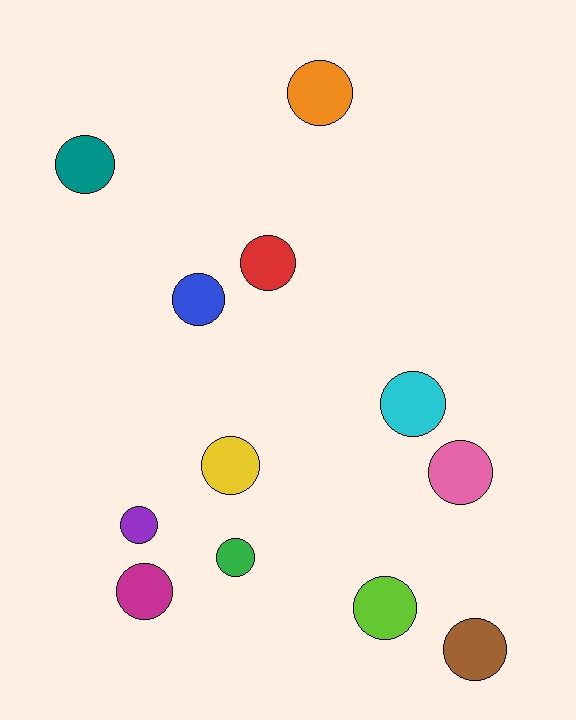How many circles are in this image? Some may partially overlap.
There are 12 circles.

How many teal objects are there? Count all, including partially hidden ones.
There is 1 teal object.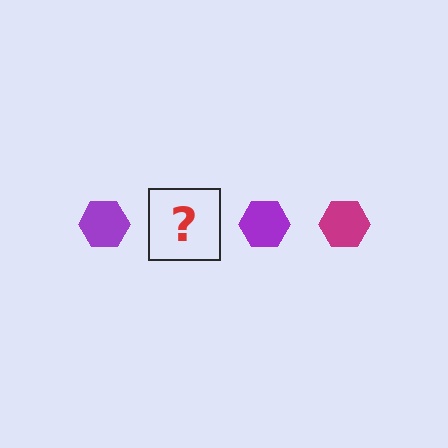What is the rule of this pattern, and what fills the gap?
The rule is that the pattern cycles through purple, magenta hexagons. The gap should be filled with a magenta hexagon.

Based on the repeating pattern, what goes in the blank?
The blank should be a magenta hexagon.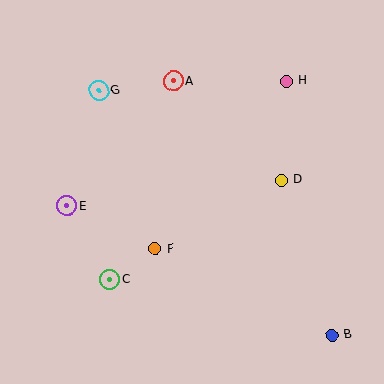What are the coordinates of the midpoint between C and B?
The midpoint between C and B is at (221, 307).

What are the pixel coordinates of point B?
Point B is at (332, 335).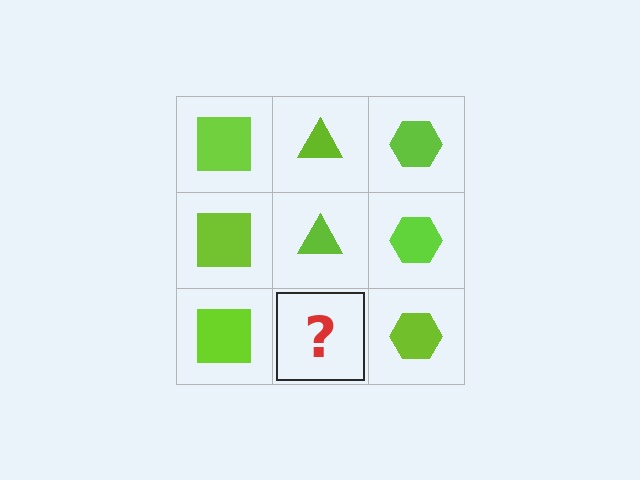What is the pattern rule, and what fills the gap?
The rule is that each column has a consistent shape. The gap should be filled with a lime triangle.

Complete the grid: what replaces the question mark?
The question mark should be replaced with a lime triangle.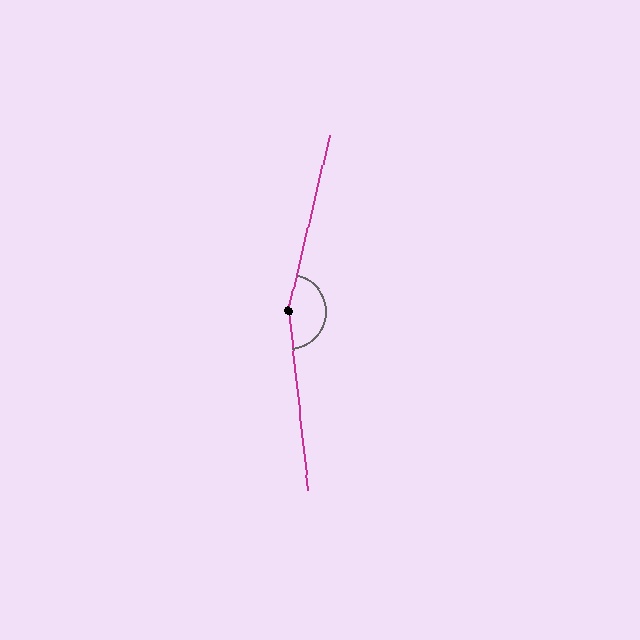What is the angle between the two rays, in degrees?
Approximately 161 degrees.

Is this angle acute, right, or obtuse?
It is obtuse.